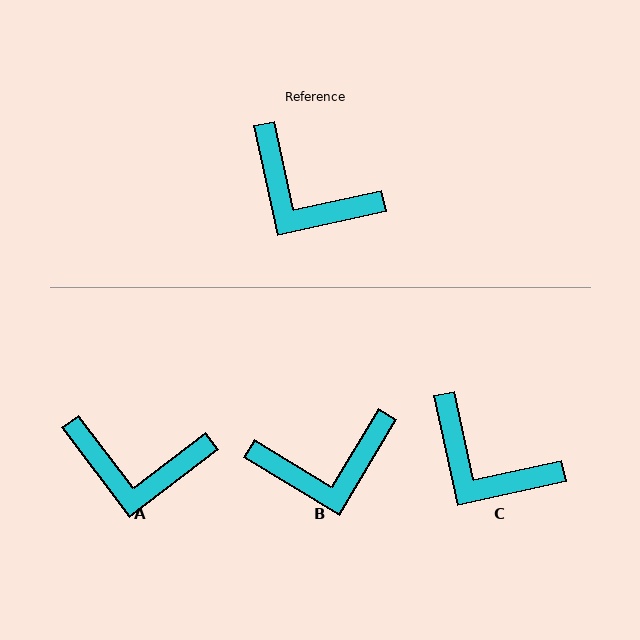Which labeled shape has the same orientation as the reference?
C.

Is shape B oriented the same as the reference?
No, it is off by about 47 degrees.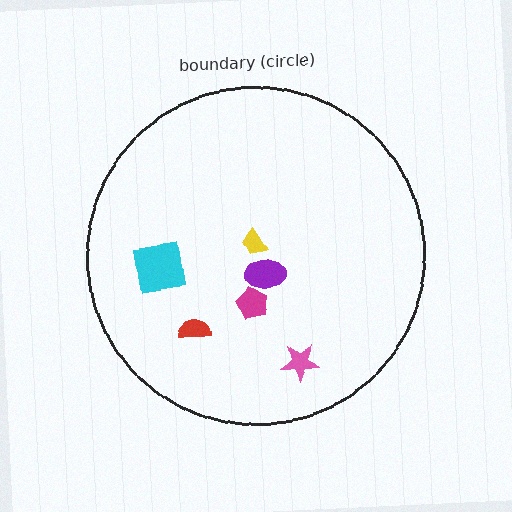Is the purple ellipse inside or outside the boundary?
Inside.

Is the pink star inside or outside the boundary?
Inside.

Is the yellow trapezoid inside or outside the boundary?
Inside.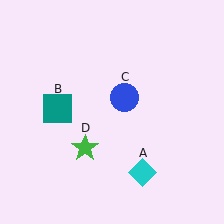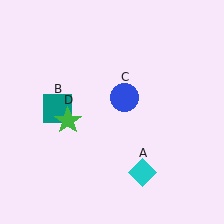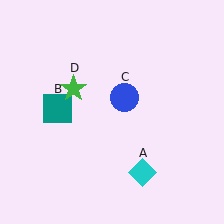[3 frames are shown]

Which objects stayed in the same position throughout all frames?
Cyan diamond (object A) and teal square (object B) and blue circle (object C) remained stationary.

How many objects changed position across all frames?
1 object changed position: green star (object D).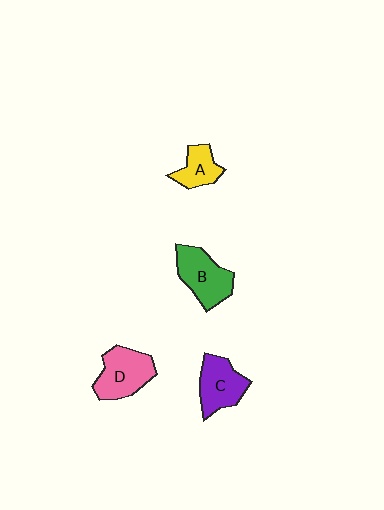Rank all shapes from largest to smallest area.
From largest to smallest: D (pink), B (green), C (purple), A (yellow).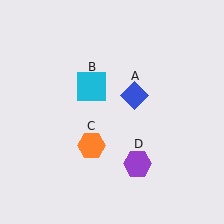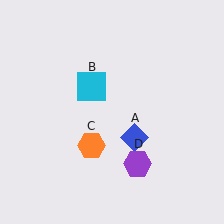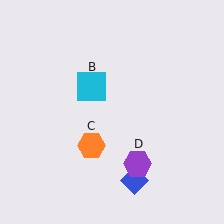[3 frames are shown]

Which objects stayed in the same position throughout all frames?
Cyan square (object B) and orange hexagon (object C) and purple hexagon (object D) remained stationary.